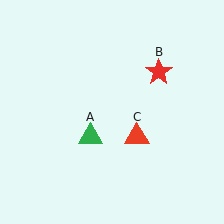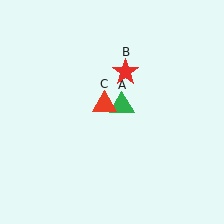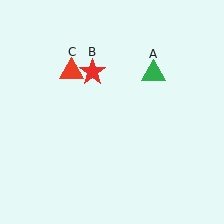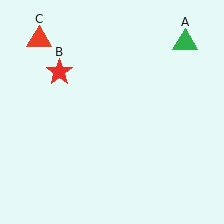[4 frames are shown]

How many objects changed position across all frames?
3 objects changed position: green triangle (object A), red star (object B), red triangle (object C).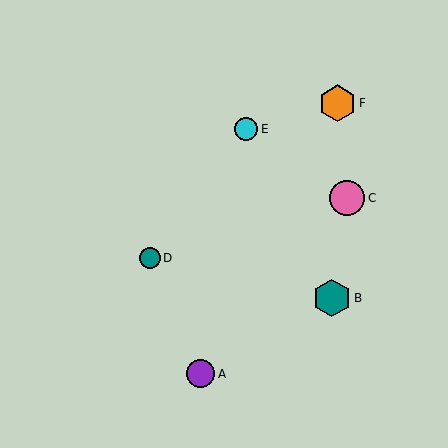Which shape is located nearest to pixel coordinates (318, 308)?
The teal hexagon (labeled B) at (332, 298) is nearest to that location.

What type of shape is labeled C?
Shape C is a pink circle.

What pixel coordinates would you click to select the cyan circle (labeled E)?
Click at (246, 129) to select the cyan circle E.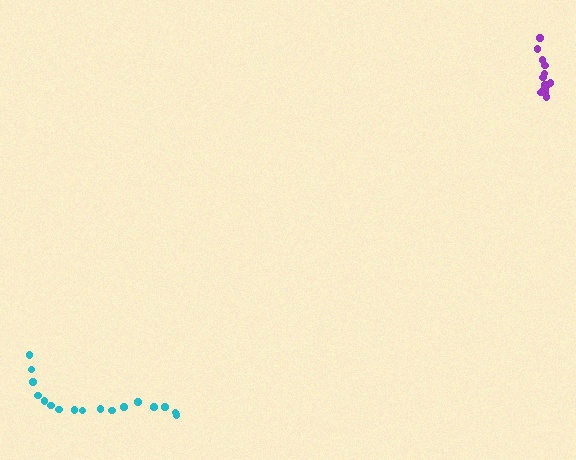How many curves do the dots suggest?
There are 2 distinct paths.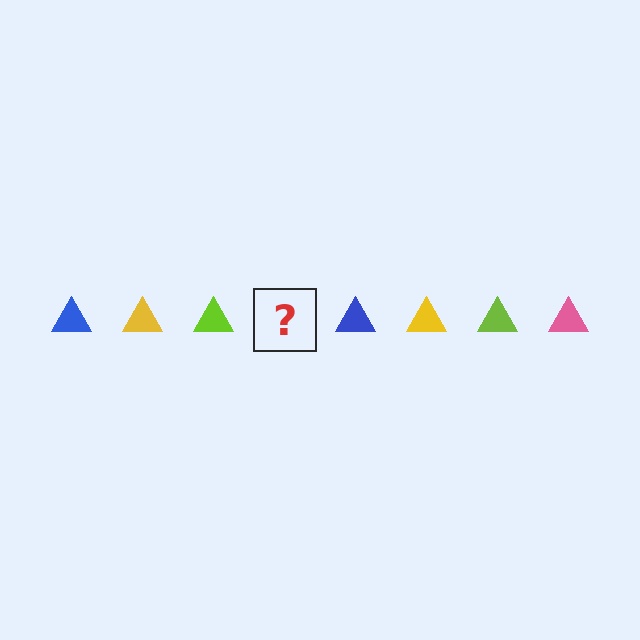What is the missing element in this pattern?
The missing element is a pink triangle.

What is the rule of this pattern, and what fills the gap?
The rule is that the pattern cycles through blue, yellow, lime, pink triangles. The gap should be filled with a pink triangle.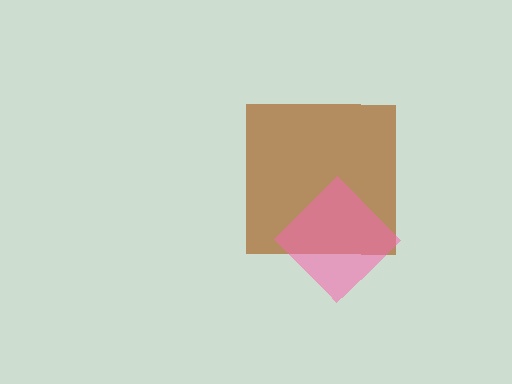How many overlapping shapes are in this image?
There are 2 overlapping shapes in the image.